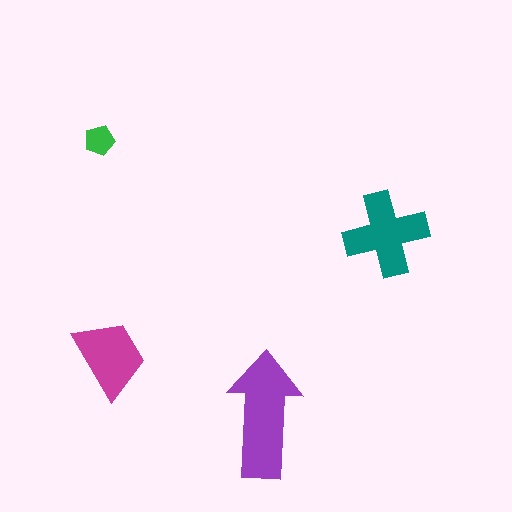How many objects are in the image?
There are 4 objects in the image.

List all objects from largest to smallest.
The purple arrow, the teal cross, the magenta trapezoid, the green pentagon.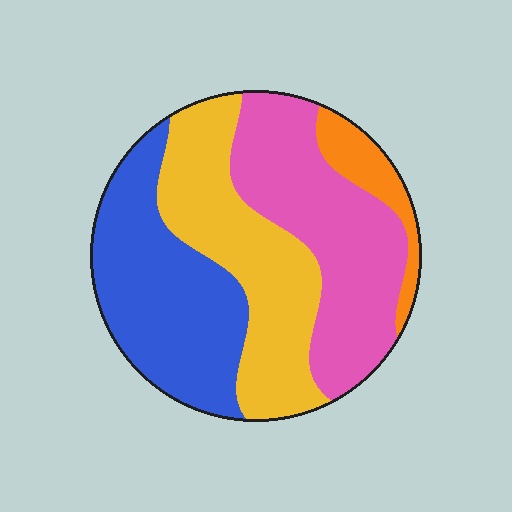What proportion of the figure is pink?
Pink takes up between a sixth and a third of the figure.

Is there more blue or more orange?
Blue.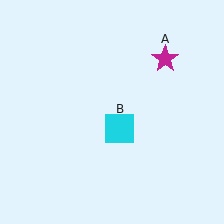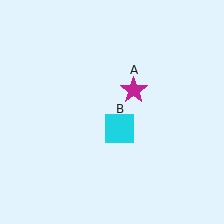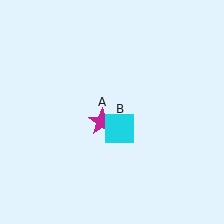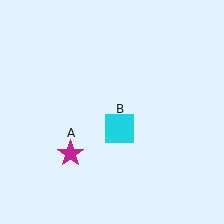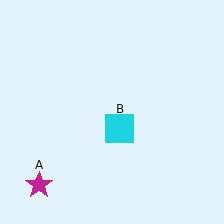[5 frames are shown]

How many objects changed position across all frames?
1 object changed position: magenta star (object A).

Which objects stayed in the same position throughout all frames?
Cyan square (object B) remained stationary.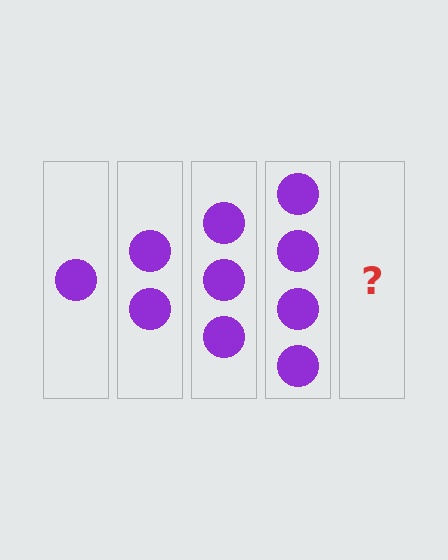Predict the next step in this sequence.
The next step is 5 circles.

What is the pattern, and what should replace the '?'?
The pattern is that each step adds one more circle. The '?' should be 5 circles.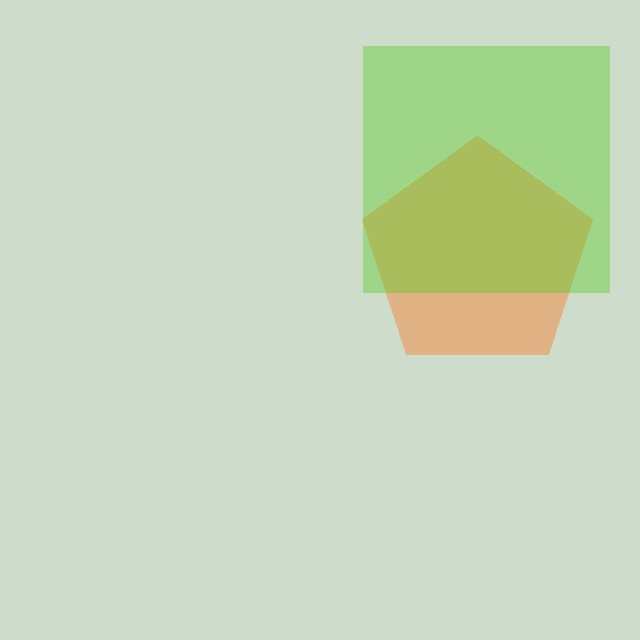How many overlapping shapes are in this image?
There are 2 overlapping shapes in the image.